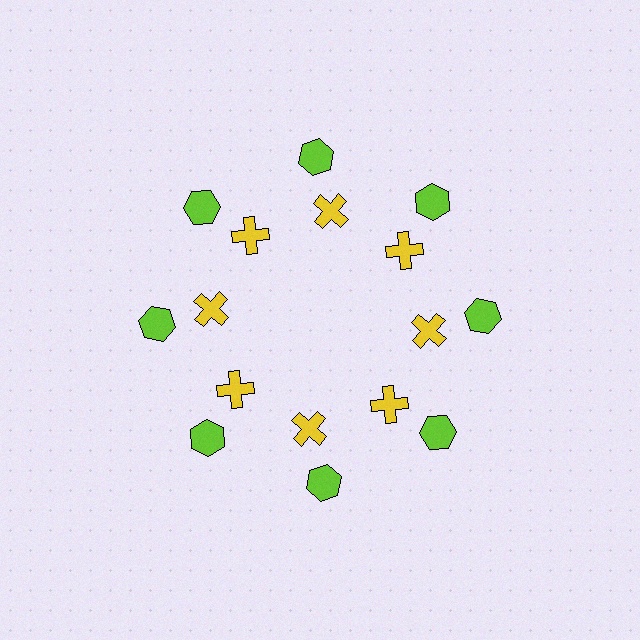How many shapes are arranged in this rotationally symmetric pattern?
There are 16 shapes, arranged in 8 groups of 2.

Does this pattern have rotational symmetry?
Yes, this pattern has 8-fold rotational symmetry. It looks the same after rotating 45 degrees around the center.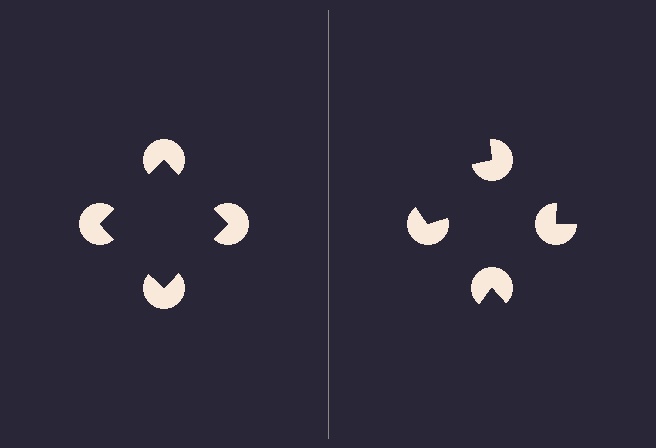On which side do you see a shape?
An illusory square appears on the left side. On the right side the wedge cuts are rotated, so no coherent shape forms.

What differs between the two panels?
The pac-man discs are positioned identically on both sides; only the wedge orientations differ. On the left they align to a square; on the right they are misaligned.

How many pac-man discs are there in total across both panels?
8 — 4 on each side.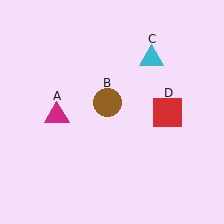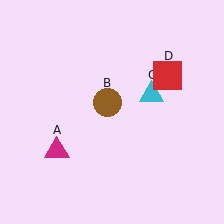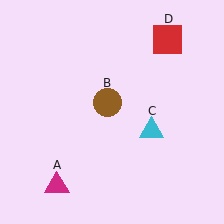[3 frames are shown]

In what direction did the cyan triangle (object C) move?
The cyan triangle (object C) moved down.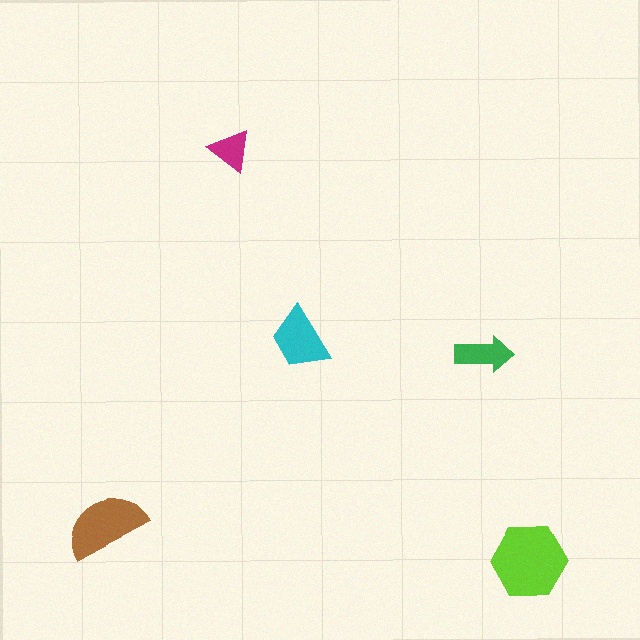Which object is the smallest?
The magenta triangle.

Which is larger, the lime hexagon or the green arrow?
The lime hexagon.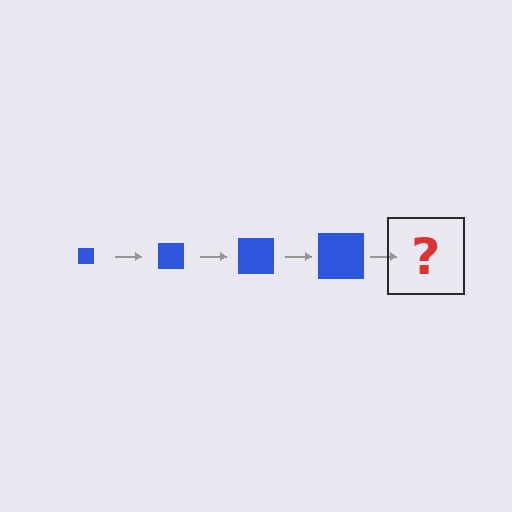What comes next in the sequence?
The next element should be a blue square, larger than the previous one.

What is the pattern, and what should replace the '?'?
The pattern is that the square gets progressively larger each step. The '?' should be a blue square, larger than the previous one.